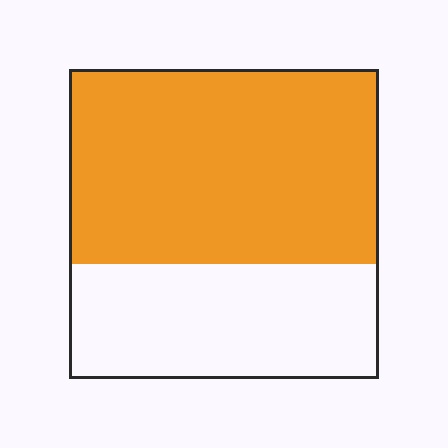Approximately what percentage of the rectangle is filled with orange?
Approximately 65%.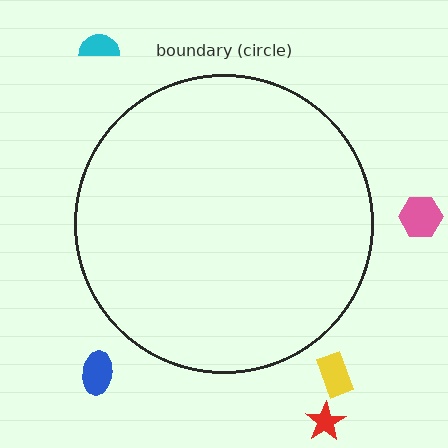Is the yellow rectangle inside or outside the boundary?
Outside.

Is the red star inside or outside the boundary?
Outside.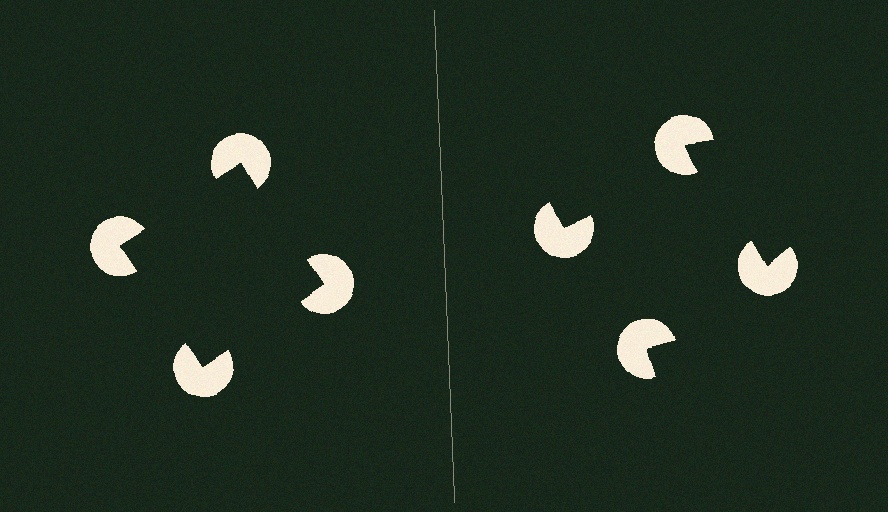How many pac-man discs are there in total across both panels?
8 — 4 on each side.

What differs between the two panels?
The pac-man discs are positioned identically on both sides; only the wedge orientations differ. On the left they align to a square; on the right they are misaligned.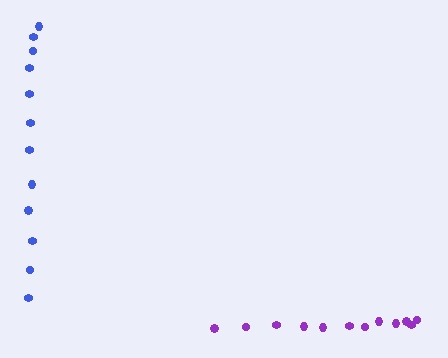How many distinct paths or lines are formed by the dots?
There are 2 distinct paths.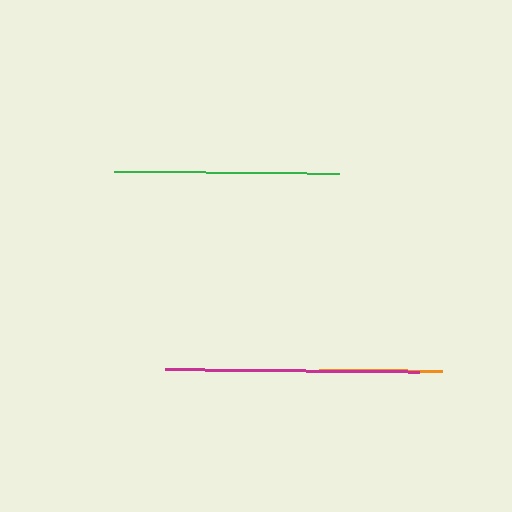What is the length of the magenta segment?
The magenta segment is approximately 253 pixels long.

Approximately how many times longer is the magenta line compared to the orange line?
The magenta line is approximately 2.1 times the length of the orange line.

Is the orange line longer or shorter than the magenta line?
The magenta line is longer than the orange line.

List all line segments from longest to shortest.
From longest to shortest: magenta, green, orange.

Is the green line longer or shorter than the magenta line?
The magenta line is longer than the green line.